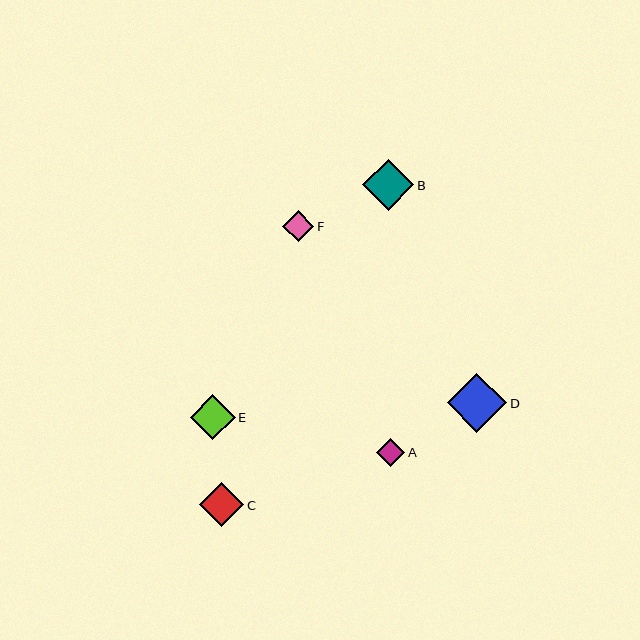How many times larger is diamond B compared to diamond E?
Diamond B is approximately 1.1 times the size of diamond E.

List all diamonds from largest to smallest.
From largest to smallest: D, B, E, C, F, A.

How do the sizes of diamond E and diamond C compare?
Diamond E and diamond C are approximately the same size.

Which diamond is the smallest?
Diamond A is the smallest with a size of approximately 28 pixels.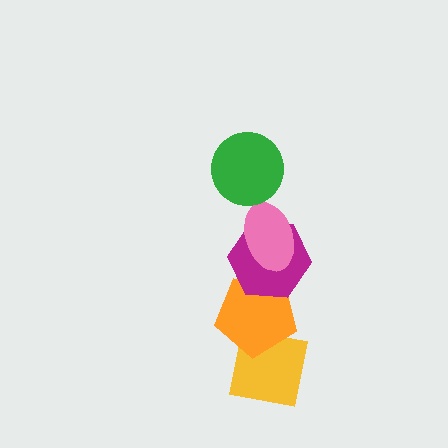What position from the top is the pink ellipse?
The pink ellipse is 2nd from the top.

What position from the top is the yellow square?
The yellow square is 5th from the top.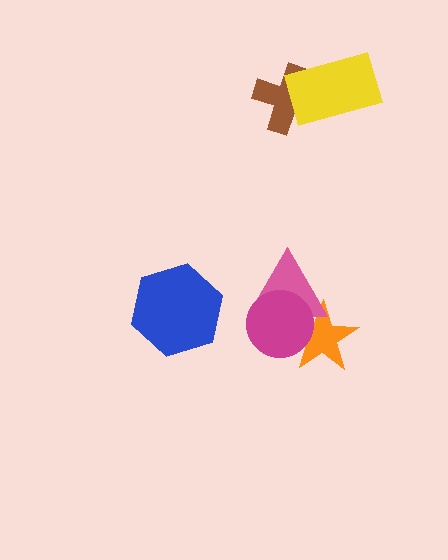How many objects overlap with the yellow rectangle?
1 object overlaps with the yellow rectangle.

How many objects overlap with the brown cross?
1 object overlaps with the brown cross.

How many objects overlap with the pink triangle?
2 objects overlap with the pink triangle.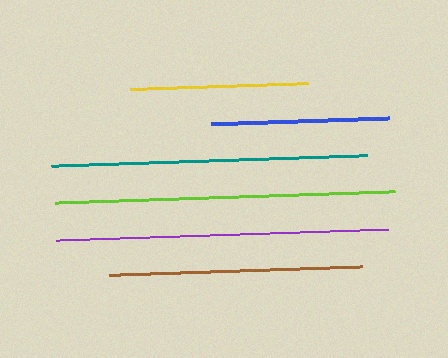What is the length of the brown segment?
The brown segment is approximately 253 pixels long.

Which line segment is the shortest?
The yellow line is the shortest at approximately 177 pixels.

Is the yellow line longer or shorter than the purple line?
The purple line is longer than the yellow line.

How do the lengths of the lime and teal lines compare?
The lime and teal lines are approximately the same length.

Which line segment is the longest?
The lime line is the longest at approximately 340 pixels.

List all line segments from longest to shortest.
From longest to shortest: lime, purple, teal, brown, blue, yellow.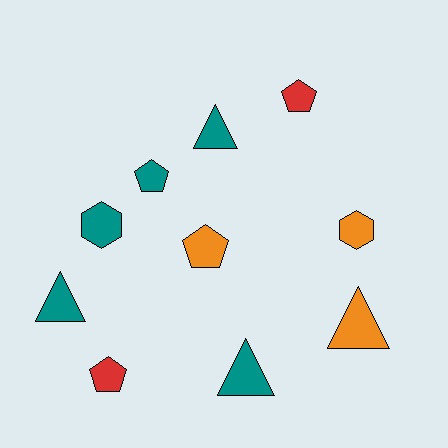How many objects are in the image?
There are 10 objects.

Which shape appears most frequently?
Triangle, with 4 objects.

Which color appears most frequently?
Teal, with 5 objects.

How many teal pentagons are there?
There is 1 teal pentagon.